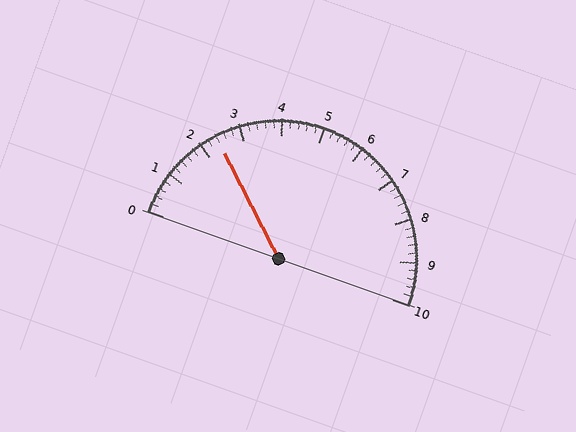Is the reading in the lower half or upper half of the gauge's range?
The reading is in the lower half of the range (0 to 10).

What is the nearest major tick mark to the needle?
The nearest major tick mark is 2.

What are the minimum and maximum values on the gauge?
The gauge ranges from 0 to 10.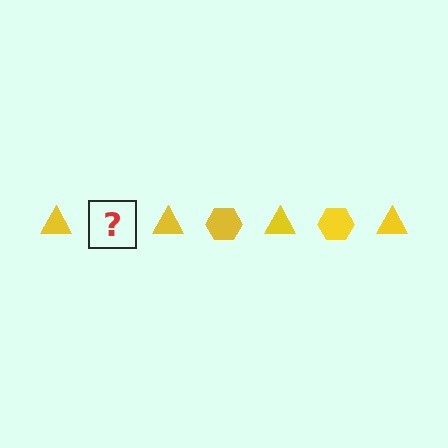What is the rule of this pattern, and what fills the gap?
The rule is that the pattern cycles through triangle, hexagon shapes in yellow. The gap should be filled with a yellow hexagon.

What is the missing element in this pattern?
The missing element is a yellow hexagon.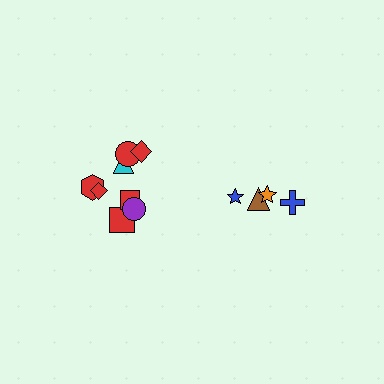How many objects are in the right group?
There are 4 objects.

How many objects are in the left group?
There are 8 objects.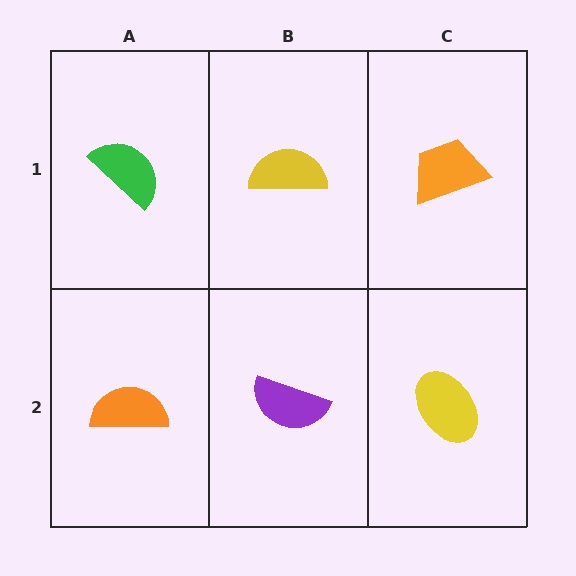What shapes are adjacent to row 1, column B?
A purple semicircle (row 2, column B), a green semicircle (row 1, column A), an orange trapezoid (row 1, column C).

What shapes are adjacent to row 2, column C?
An orange trapezoid (row 1, column C), a purple semicircle (row 2, column B).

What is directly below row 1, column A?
An orange semicircle.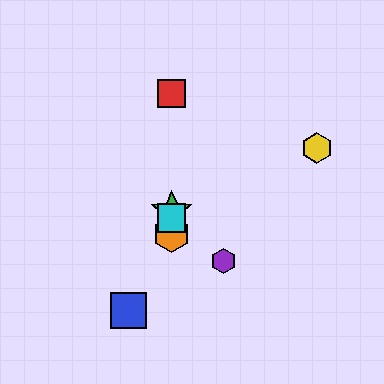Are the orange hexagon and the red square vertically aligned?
Yes, both are at x≈172.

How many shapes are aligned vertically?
4 shapes (the red square, the green star, the orange hexagon, the cyan square) are aligned vertically.